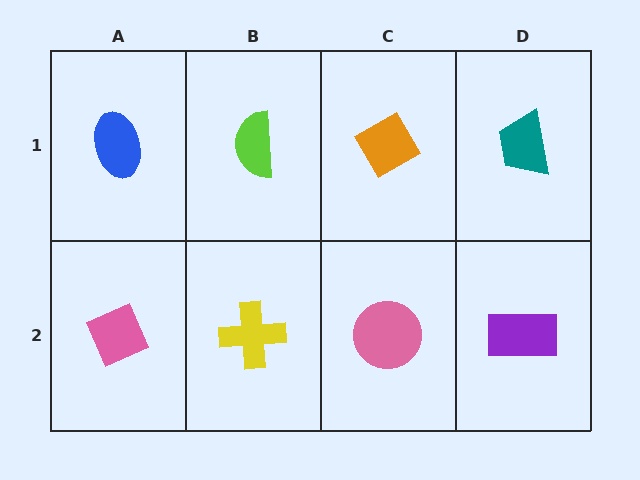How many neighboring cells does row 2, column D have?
2.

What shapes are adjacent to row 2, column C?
An orange diamond (row 1, column C), a yellow cross (row 2, column B), a purple rectangle (row 2, column D).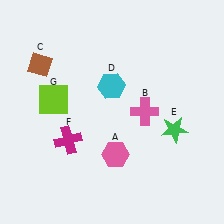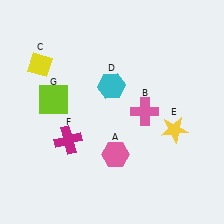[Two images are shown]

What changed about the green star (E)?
In Image 1, E is green. In Image 2, it changed to yellow.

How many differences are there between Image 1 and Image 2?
There are 2 differences between the two images.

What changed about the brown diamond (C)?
In Image 1, C is brown. In Image 2, it changed to yellow.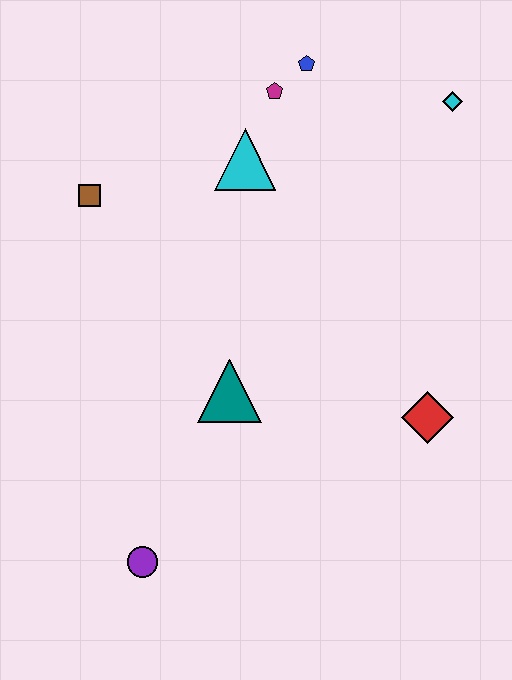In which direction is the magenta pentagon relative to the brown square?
The magenta pentagon is to the right of the brown square.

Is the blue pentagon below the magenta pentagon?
No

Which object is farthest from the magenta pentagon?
The purple circle is farthest from the magenta pentagon.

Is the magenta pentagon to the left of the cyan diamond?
Yes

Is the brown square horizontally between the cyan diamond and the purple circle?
No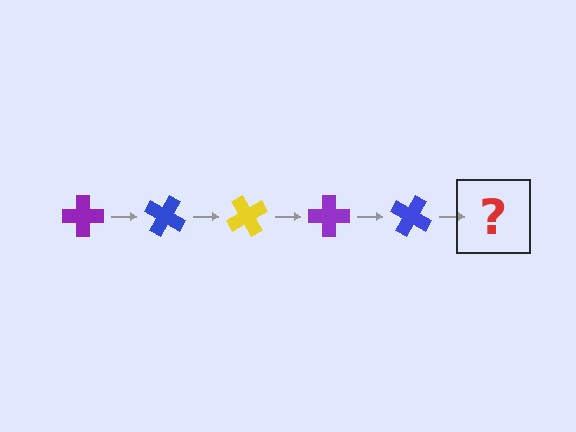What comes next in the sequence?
The next element should be a yellow cross, rotated 150 degrees from the start.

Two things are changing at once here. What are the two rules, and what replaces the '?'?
The two rules are that it rotates 30 degrees each step and the color cycles through purple, blue, and yellow. The '?' should be a yellow cross, rotated 150 degrees from the start.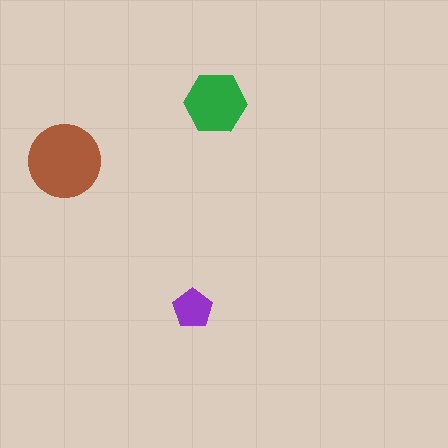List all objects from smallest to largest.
The purple pentagon, the green hexagon, the brown circle.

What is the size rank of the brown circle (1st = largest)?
1st.